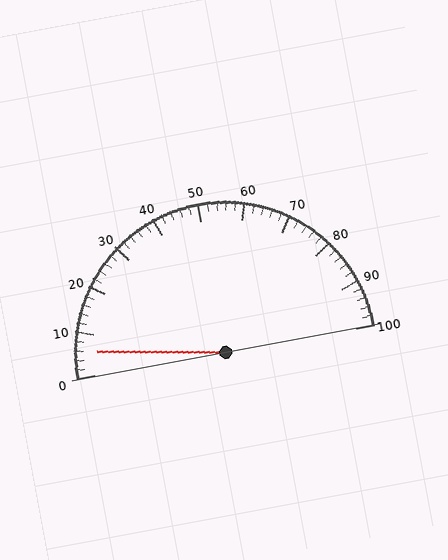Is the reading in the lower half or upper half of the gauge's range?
The reading is in the lower half of the range (0 to 100).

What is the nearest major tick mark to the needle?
The nearest major tick mark is 10.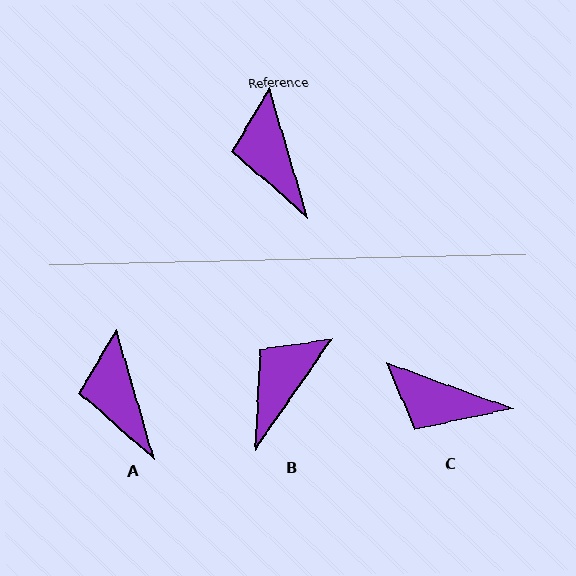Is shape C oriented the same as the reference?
No, it is off by about 53 degrees.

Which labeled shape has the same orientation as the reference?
A.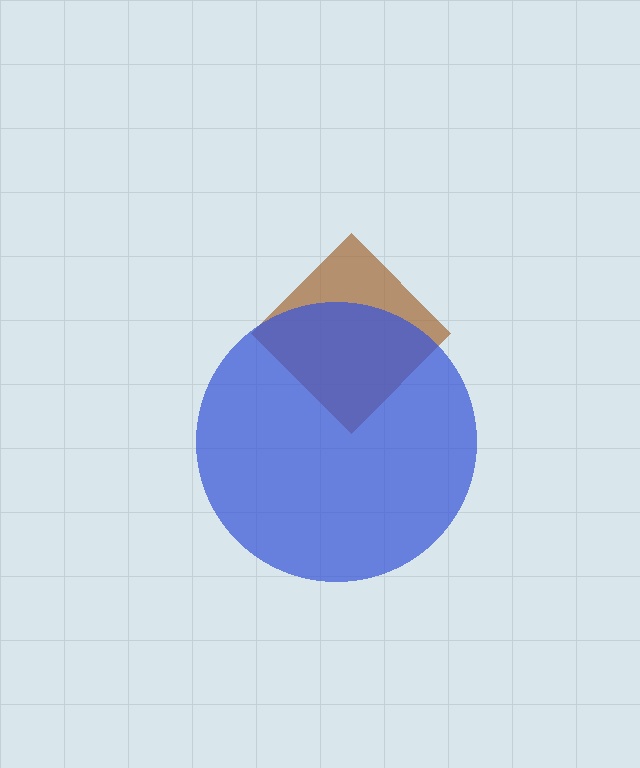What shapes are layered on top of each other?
The layered shapes are: a brown diamond, a blue circle.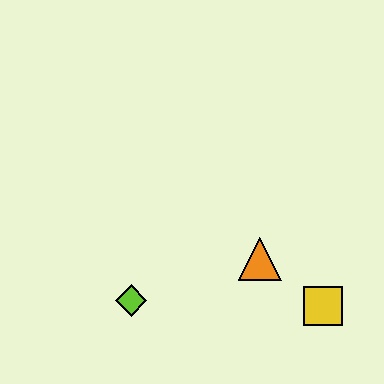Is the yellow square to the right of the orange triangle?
Yes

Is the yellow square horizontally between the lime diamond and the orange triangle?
No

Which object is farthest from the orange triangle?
The lime diamond is farthest from the orange triangle.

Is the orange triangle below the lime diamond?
No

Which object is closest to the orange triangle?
The yellow square is closest to the orange triangle.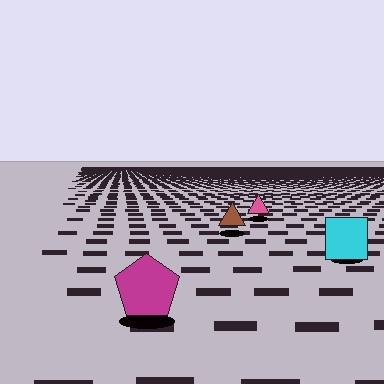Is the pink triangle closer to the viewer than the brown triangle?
No. The brown triangle is closer — you can tell from the texture gradient: the ground texture is coarser near it.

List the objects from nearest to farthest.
From nearest to farthest: the magenta pentagon, the cyan square, the brown triangle, the pink triangle.